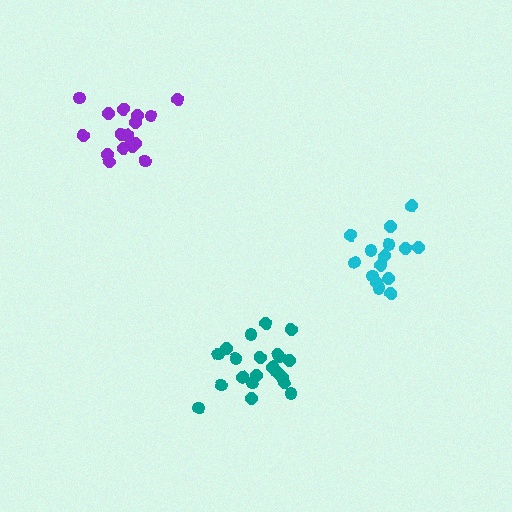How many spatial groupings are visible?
There are 3 spatial groupings.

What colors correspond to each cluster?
The clusters are colored: teal, purple, cyan.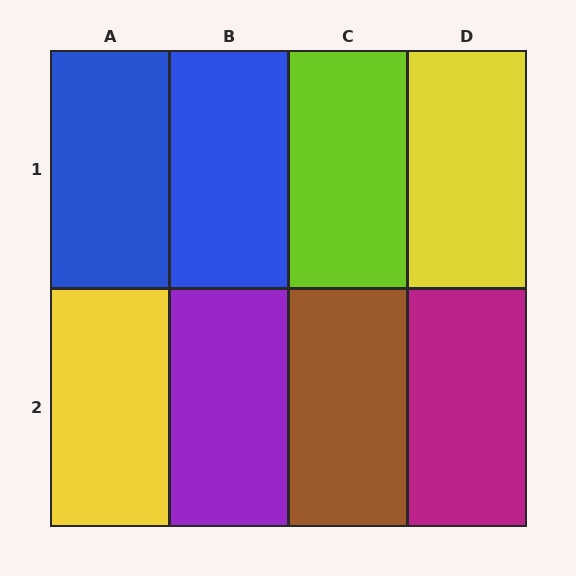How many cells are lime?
1 cell is lime.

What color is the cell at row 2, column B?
Purple.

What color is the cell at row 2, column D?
Magenta.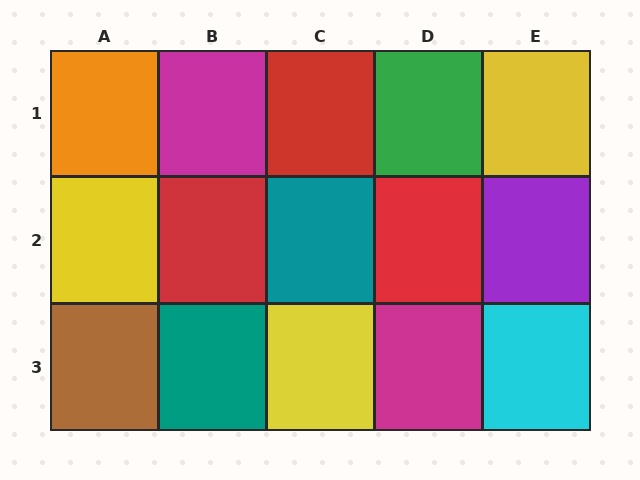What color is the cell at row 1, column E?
Yellow.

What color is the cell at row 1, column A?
Orange.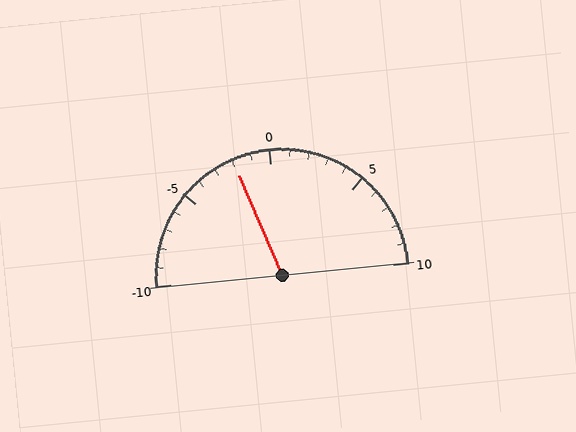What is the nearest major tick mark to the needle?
The nearest major tick mark is 0.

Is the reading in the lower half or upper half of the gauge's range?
The reading is in the lower half of the range (-10 to 10).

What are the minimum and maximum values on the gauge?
The gauge ranges from -10 to 10.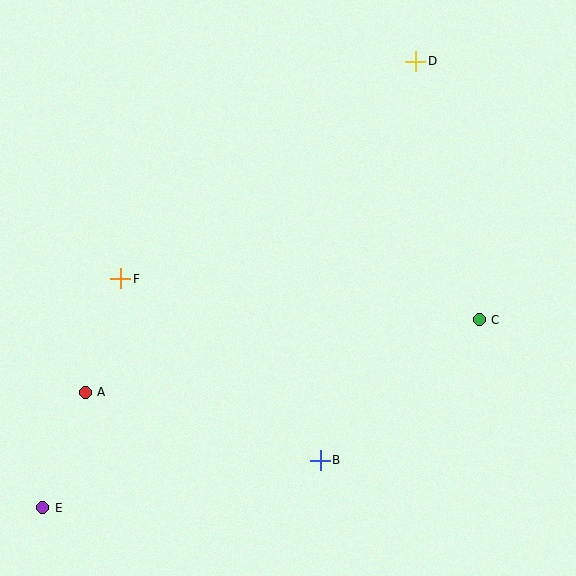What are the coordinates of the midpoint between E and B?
The midpoint between E and B is at (181, 484).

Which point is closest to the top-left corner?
Point F is closest to the top-left corner.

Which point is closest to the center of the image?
Point F at (121, 279) is closest to the center.